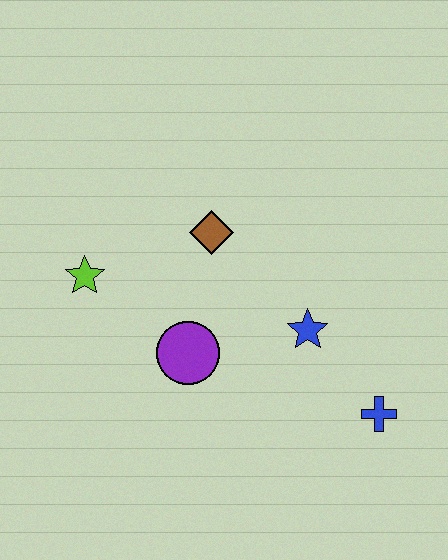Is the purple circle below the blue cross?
No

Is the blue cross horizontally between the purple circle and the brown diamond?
No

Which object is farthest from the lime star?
The blue cross is farthest from the lime star.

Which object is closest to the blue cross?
The blue star is closest to the blue cross.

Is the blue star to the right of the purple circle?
Yes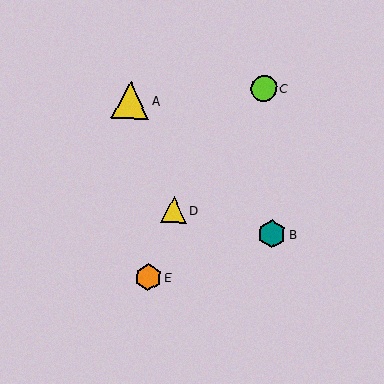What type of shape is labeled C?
Shape C is a lime circle.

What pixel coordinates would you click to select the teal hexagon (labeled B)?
Click at (272, 234) to select the teal hexagon B.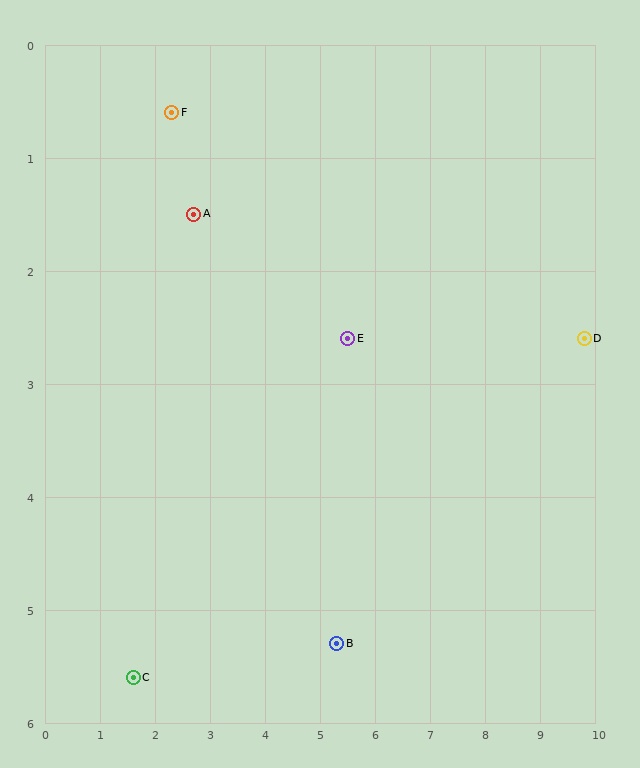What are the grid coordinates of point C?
Point C is at approximately (1.6, 5.6).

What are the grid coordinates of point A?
Point A is at approximately (2.7, 1.5).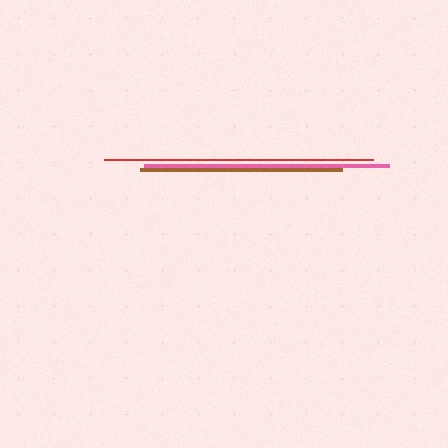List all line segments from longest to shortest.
From longest to shortest: red, pink, blue, brown.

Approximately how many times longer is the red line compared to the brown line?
The red line is approximately 1.3 times the length of the brown line.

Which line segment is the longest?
The red line is the longest at approximately 270 pixels.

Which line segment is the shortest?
The brown line is the shortest at approximately 203 pixels.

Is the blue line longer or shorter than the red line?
The red line is longer than the blue line.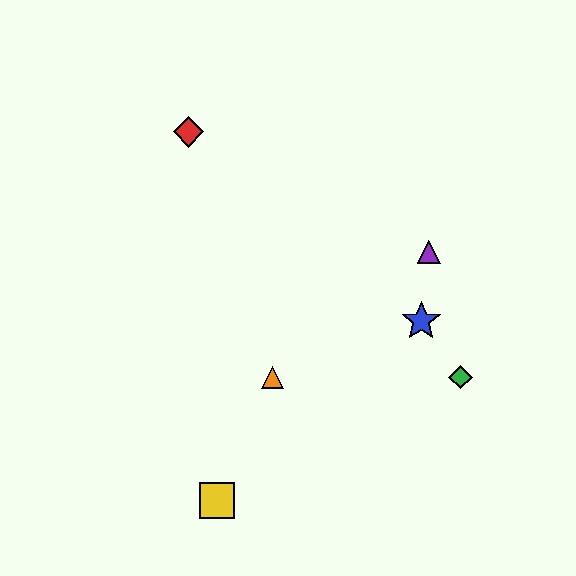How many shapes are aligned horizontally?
2 shapes (the green diamond, the orange triangle) are aligned horizontally.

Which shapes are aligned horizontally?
The green diamond, the orange triangle are aligned horizontally.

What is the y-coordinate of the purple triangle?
The purple triangle is at y≈252.